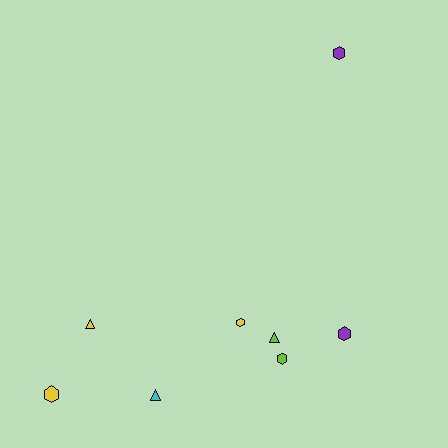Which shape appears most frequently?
Hexagon, with 5 objects.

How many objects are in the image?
There are 8 objects.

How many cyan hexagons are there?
There are no cyan hexagons.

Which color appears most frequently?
Yellow, with 3 objects.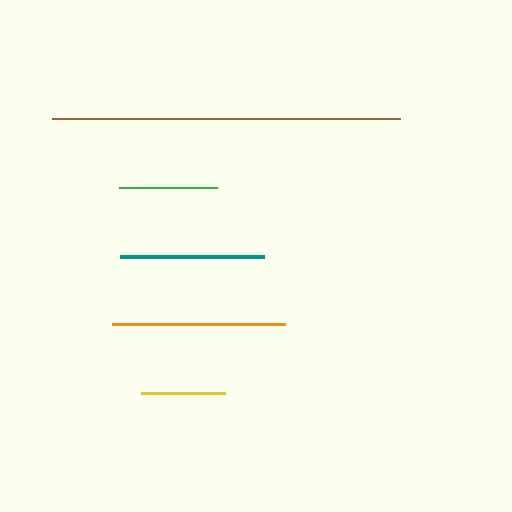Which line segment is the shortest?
The yellow line is the shortest at approximately 84 pixels.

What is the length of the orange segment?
The orange segment is approximately 173 pixels long.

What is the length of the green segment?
The green segment is approximately 98 pixels long.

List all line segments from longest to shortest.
From longest to shortest: brown, orange, teal, green, yellow.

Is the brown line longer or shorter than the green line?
The brown line is longer than the green line.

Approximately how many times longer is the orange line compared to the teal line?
The orange line is approximately 1.2 times the length of the teal line.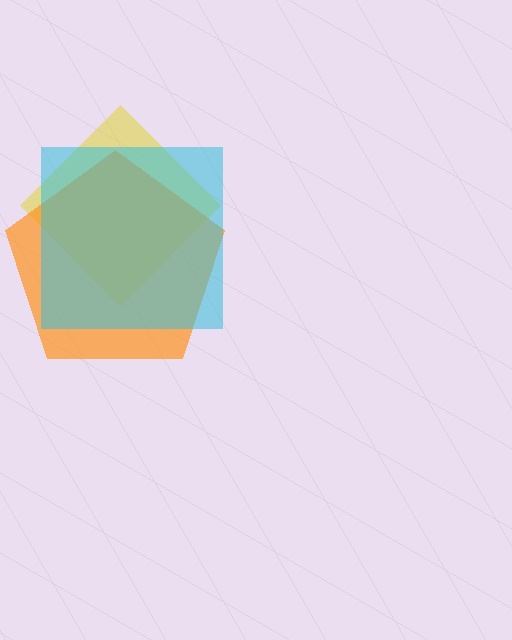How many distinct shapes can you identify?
There are 3 distinct shapes: a yellow diamond, an orange pentagon, a cyan square.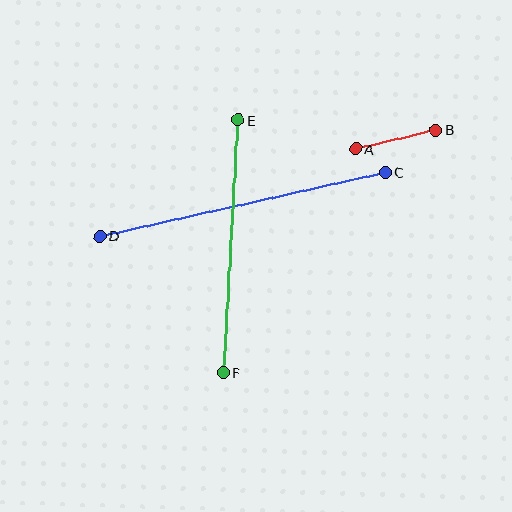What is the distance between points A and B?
The distance is approximately 83 pixels.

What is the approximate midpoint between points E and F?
The midpoint is at approximately (231, 246) pixels.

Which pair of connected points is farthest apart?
Points C and D are farthest apart.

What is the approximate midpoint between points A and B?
The midpoint is at approximately (396, 140) pixels.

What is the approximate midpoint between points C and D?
The midpoint is at approximately (243, 204) pixels.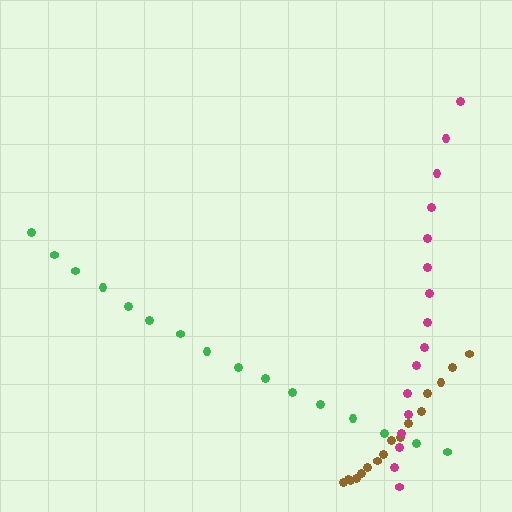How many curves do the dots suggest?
There are 3 distinct paths.